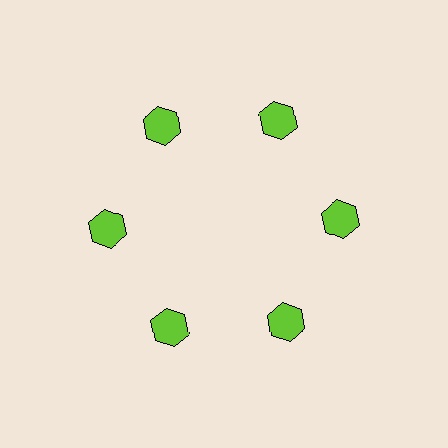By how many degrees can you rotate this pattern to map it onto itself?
The pattern maps onto itself every 60 degrees of rotation.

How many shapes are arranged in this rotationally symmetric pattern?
There are 6 shapes, arranged in 6 groups of 1.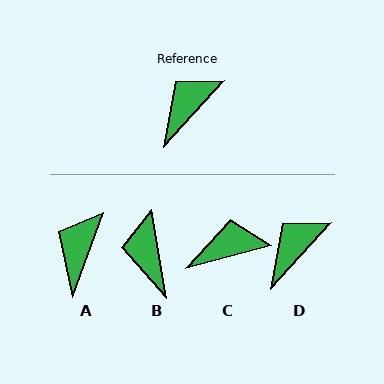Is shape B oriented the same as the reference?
No, it is off by about 52 degrees.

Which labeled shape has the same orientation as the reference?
D.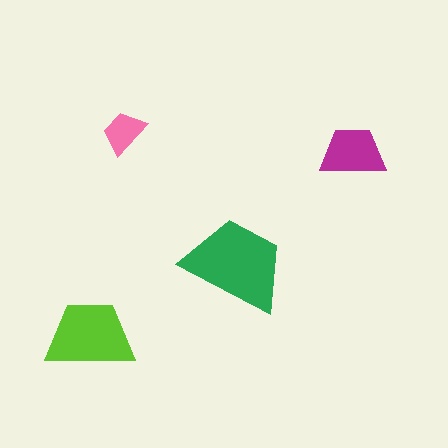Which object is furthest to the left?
The lime trapezoid is leftmost.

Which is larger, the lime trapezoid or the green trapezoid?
The green one.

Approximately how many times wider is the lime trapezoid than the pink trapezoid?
About 2 times wider.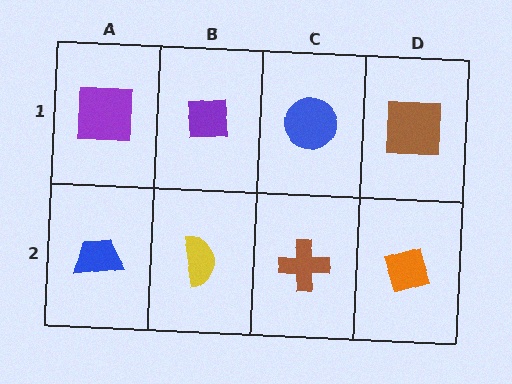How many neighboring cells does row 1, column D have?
2.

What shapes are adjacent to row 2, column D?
A brown square (row 1, column D), a brown cross (row 2, column C).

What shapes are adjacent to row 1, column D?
An orange diamond (row 2, column D), a blue circle (row 1, column C).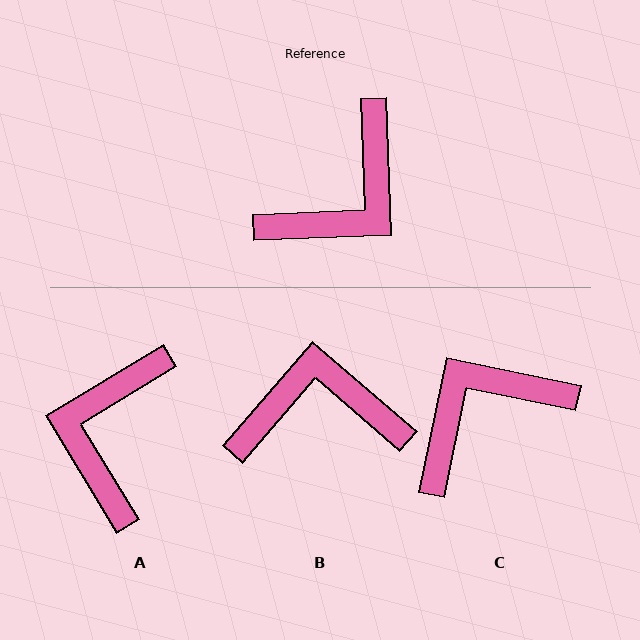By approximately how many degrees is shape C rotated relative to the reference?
Approximately 166 degrees counter-clockwise.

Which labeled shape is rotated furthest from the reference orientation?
C, about 166 degrees away.